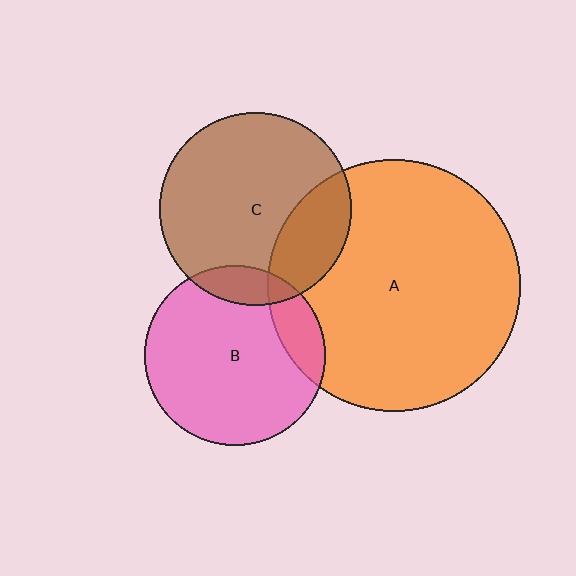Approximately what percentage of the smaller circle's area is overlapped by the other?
Approximately 25%.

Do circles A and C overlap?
Yes.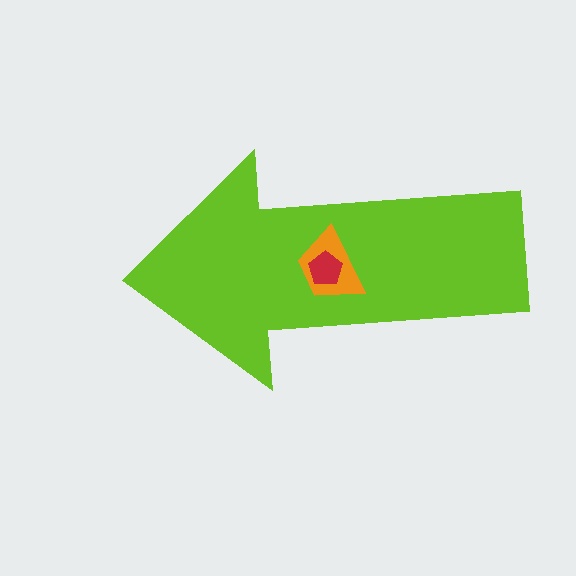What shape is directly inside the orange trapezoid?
The red pentagon.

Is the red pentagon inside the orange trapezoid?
Yes.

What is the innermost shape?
The red pentagon.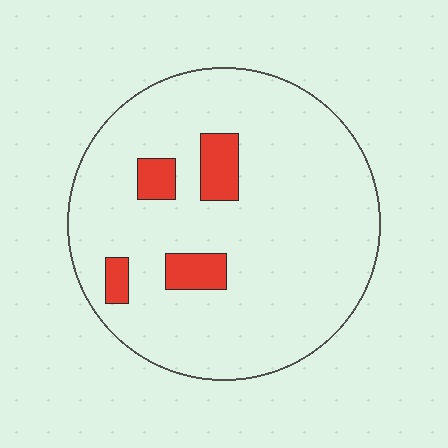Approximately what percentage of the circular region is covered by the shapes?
Approximately 10%.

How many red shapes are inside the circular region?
4.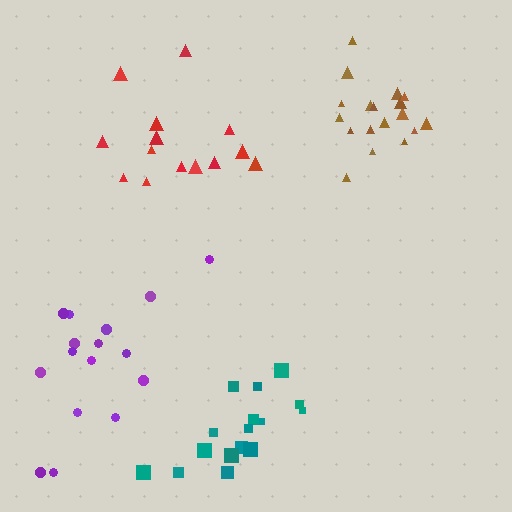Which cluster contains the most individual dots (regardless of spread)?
Brown (18).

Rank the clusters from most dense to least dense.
brown, red, teal, purple.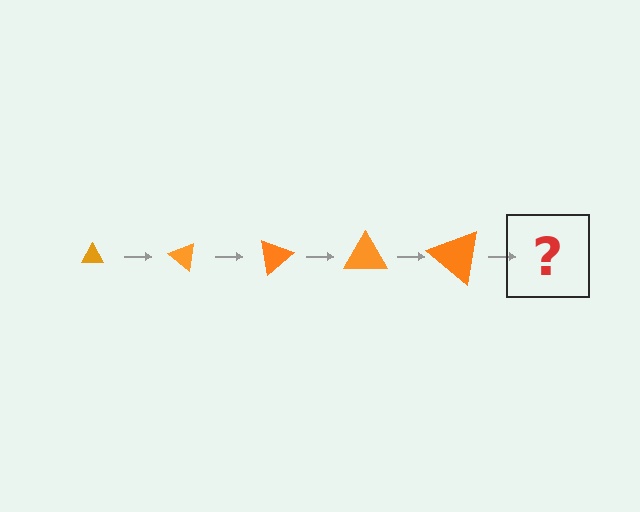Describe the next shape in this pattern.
It should be a triangle, larger than the previous one and rotated 200 degrees from the start.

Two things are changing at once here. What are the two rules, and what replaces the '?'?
The two rules are that the triangle grows larger each step and it rotates 40 degrees each step. The '?' should be a triangle, larger than the previous one and rotated 200 degrees from the start.